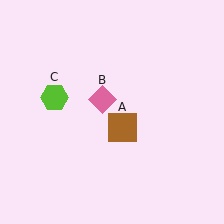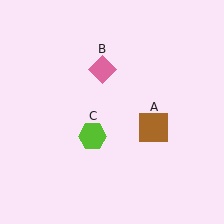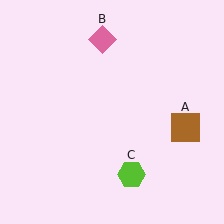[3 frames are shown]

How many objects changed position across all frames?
3 objects changed position: brown square (object A), pink diamond (object B), lime hexagon (object C).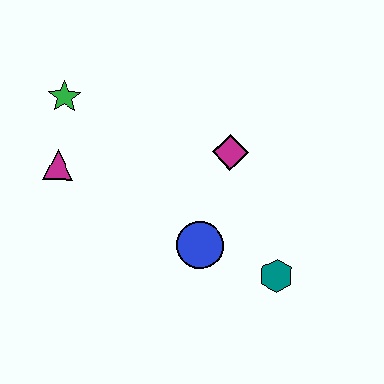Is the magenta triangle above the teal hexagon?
Yes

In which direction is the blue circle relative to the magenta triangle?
The blue circle is to the right of the magenta triangle.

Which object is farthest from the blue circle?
The green star is farthest from the blue circle.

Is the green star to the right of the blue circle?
No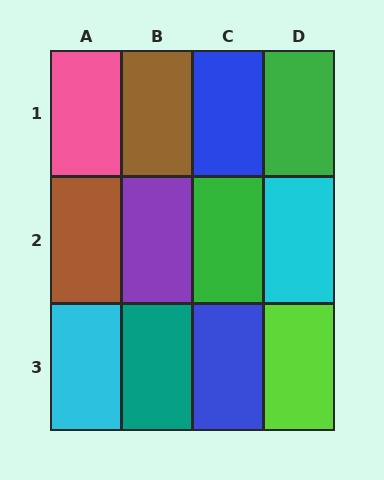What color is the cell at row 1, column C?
Blue.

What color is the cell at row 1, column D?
Green.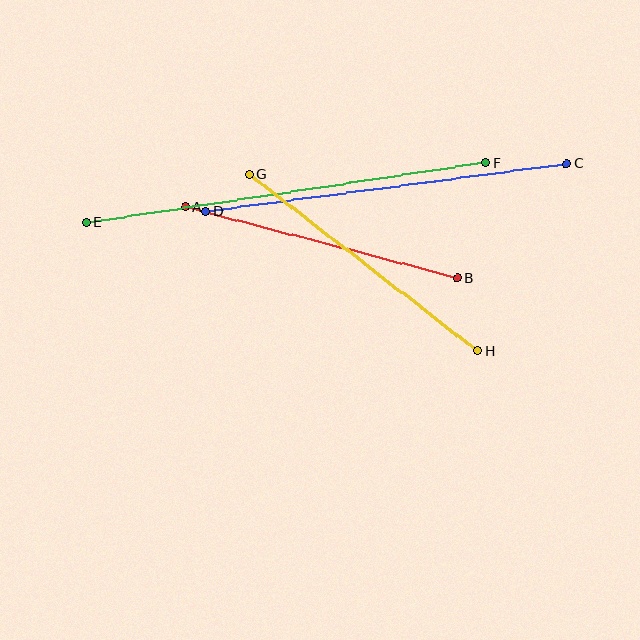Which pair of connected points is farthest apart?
Points E and F are farthest apart.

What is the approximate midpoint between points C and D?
The midpoint is at approximately (386, 188) pixels.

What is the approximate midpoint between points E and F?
The midpoint is at approximately (286, 193) pixels.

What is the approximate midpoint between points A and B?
The midpoint is at approximately (321, 243) pixels.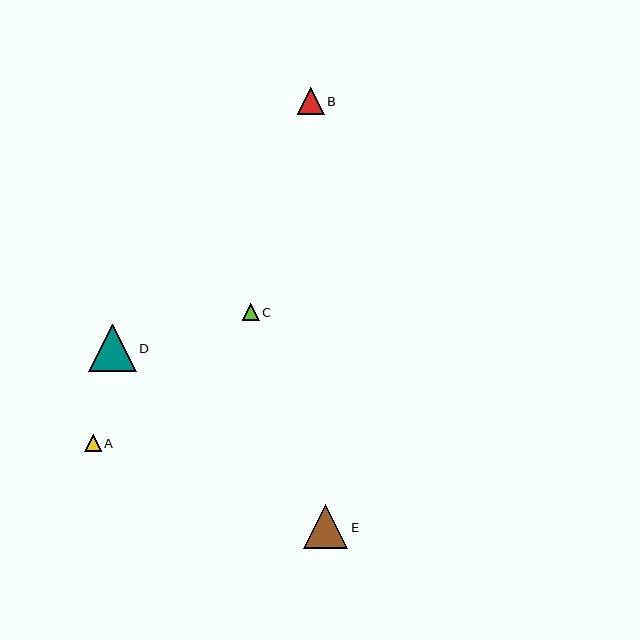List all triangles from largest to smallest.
From largest to smallest: D, E, B, C, A.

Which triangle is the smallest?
Triangle A is the smallest with a size of approximately 17 pixels.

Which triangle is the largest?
Triangle D is the largest with a size of approximately 47 pixels.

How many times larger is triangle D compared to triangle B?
Triangle D is approximately 1.8 times the size of triangle B.